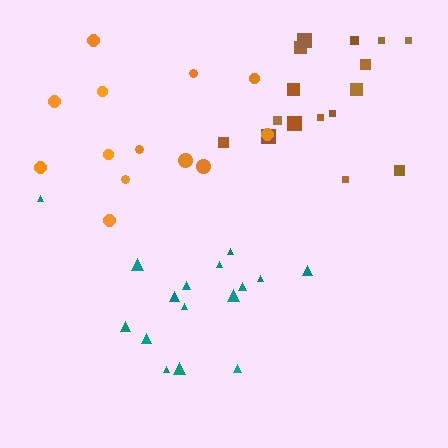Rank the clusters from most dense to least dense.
brown, teal, orange.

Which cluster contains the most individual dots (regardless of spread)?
Brown (17).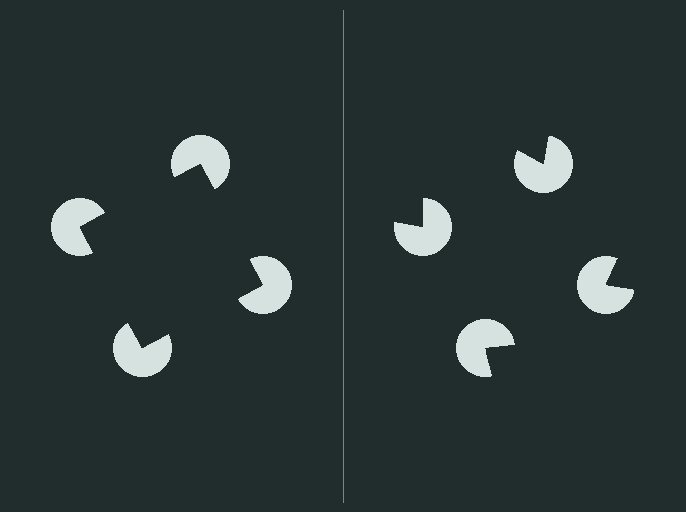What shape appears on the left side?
An illusory square.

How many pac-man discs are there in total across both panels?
8 — 4 on each side.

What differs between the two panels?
The pac-man discs are positioned identically on both sides; only the wedge orientations differ. On the left they align to a square; on the right they are misaligned.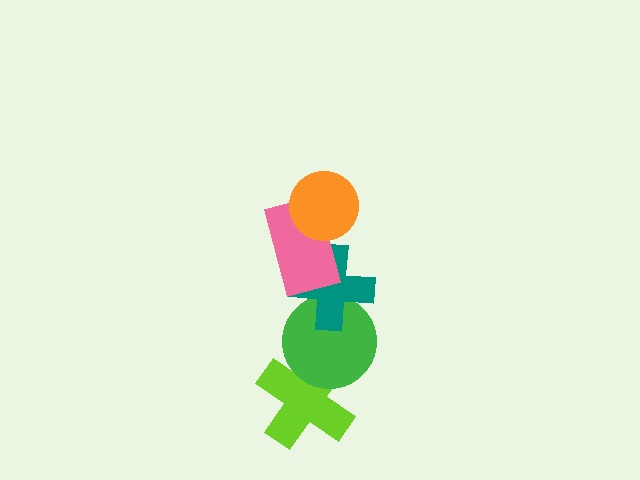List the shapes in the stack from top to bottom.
From top to bottom: the orange circle, the pink rectangle, the teal cross, the green circle, the lime cross.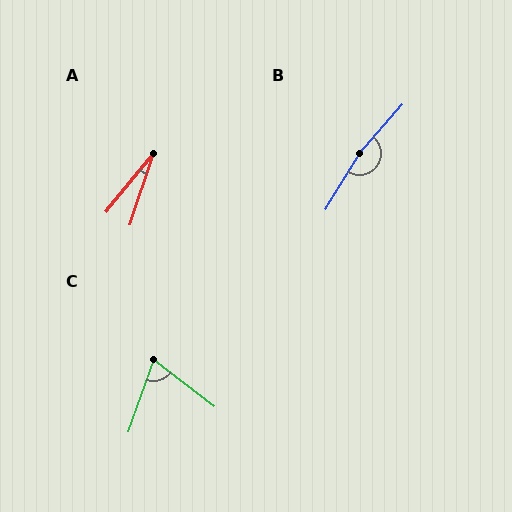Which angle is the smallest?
A, at approximately 22 degrees.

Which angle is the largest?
B, at approximately 170 degrees.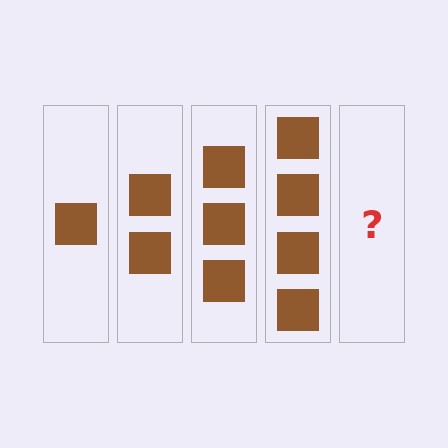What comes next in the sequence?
The next element should be 5 squares.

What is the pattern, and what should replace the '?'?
The pattern is that each step adds one more square. The '?' should be 5 squares.